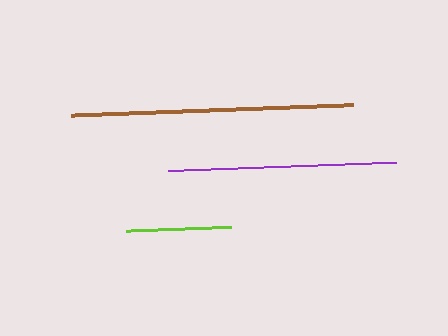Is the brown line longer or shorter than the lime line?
The brown line is longer than the lime line.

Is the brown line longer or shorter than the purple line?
The brown line is longer than the purple line.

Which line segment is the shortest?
The lime line is the shortest at approximately 106 pixels.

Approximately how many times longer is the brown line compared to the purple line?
The brown line is approximately 1.2 times the length of the purple line.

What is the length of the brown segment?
The brown segment is approximately 282 pixels long.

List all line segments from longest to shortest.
From longest to shortest: brown, purple, lime.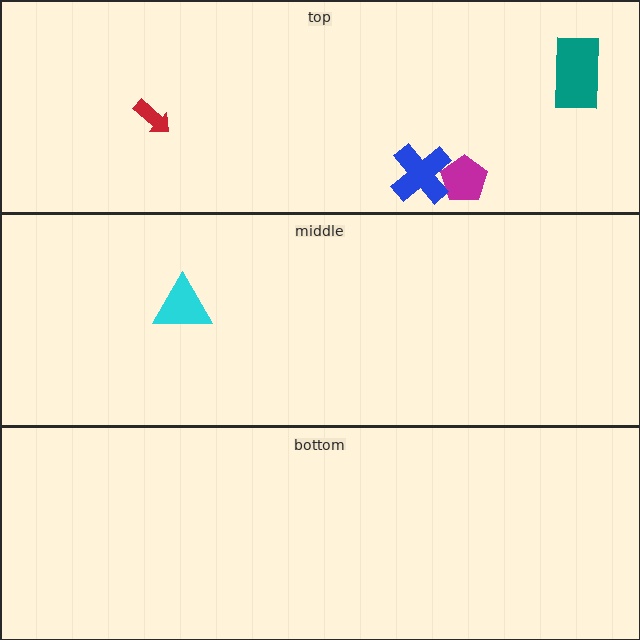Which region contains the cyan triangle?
The middle region.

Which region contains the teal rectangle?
The top region.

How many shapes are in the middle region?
1.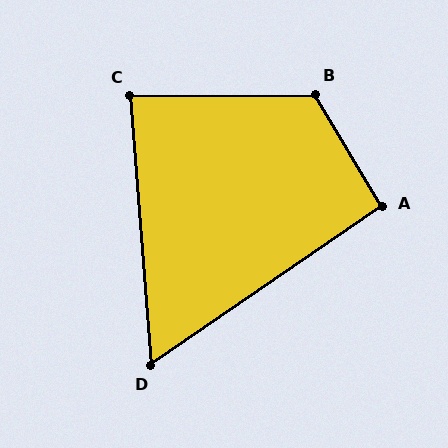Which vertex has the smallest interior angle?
D, at approximately 60 degrees.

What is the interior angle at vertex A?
Approximately 94 degrees (approximately right).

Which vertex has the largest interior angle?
B, at approximately 120 degrees.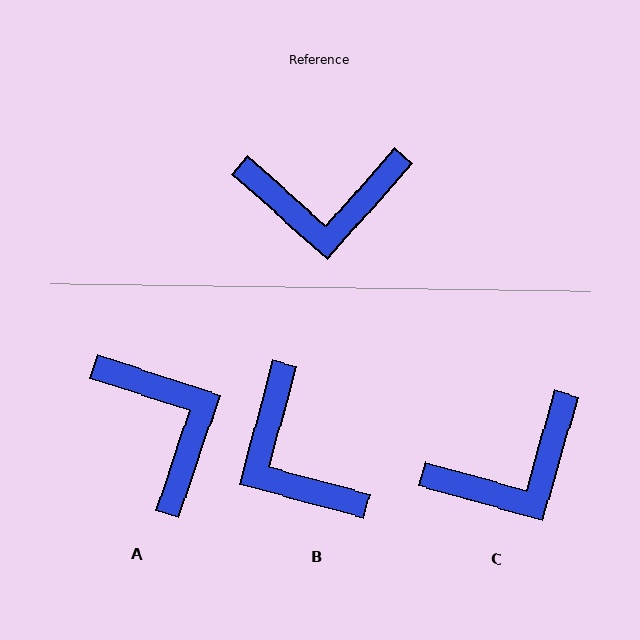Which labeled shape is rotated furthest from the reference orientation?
A, about 113 degrees away.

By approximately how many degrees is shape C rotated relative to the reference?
Approximately 26 degrees counter-clockwise.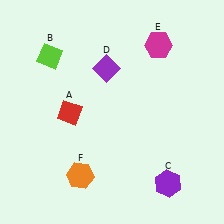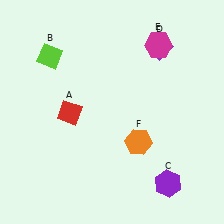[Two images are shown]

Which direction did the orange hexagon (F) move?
The orange hexagon (F) moved right.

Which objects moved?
The objects that moved are: the purple diamond (D), the orange hexagon (F).